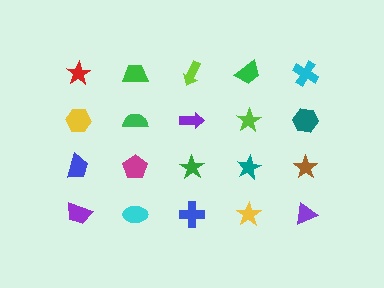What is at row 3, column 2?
A magenta pentagon.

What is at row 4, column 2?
A cyan ellipse.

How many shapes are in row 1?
5 shapes.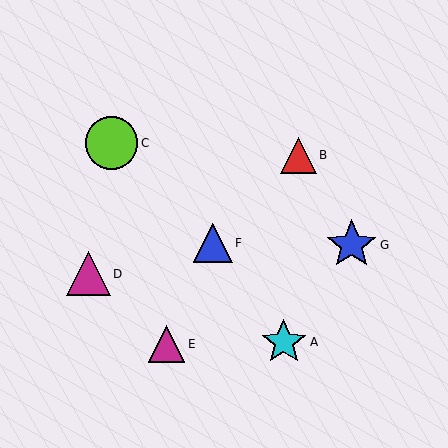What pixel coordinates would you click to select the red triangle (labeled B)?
Click at (298, 155) to select the red triangle B.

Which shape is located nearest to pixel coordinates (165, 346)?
The magenta triangle (labeled E) at (167, 344) is nearest to that location.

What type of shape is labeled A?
Shape A is a cyan star.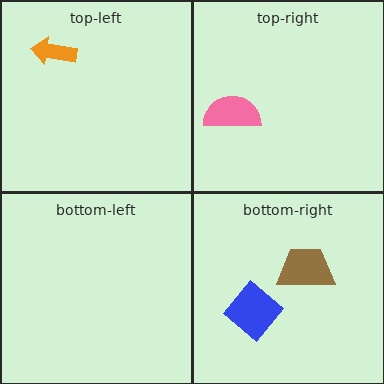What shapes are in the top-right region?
The pink semicircle.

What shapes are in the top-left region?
The orange arrow.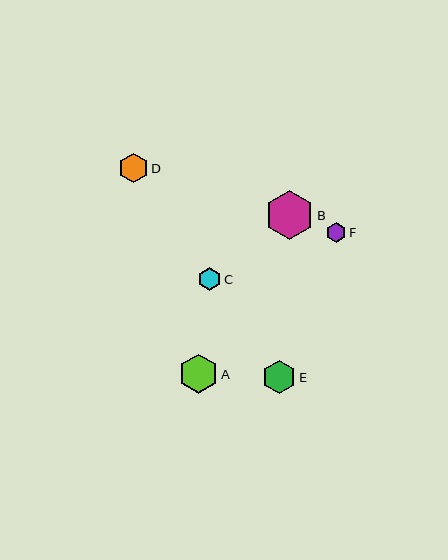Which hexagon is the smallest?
Hexagon F is the smallest with a size of approximately 20 pixels.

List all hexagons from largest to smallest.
From largest to smallest: B, A, E, D, C, F.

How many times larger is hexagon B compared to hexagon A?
Hexagon B is approximately 1.2 times the size of hexagon A.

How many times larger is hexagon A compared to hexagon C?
Hexagon A is approximately 1.7 times the size of hexagon C.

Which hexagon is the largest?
Hexagon B is the largest with a size of approximately 49 pixels.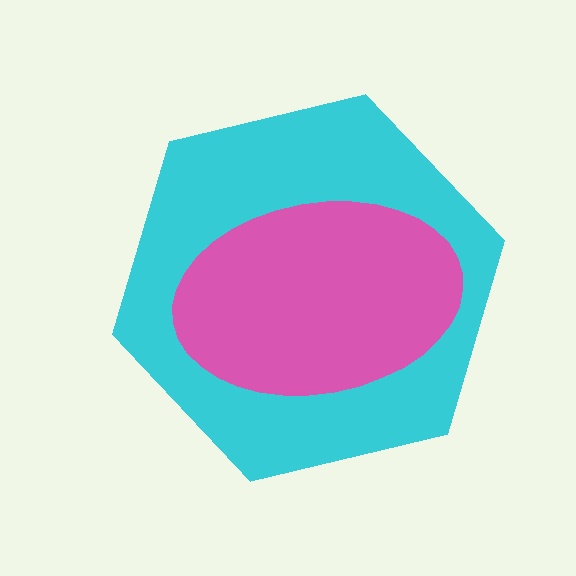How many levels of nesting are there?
2.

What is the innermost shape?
The pink ellipse.